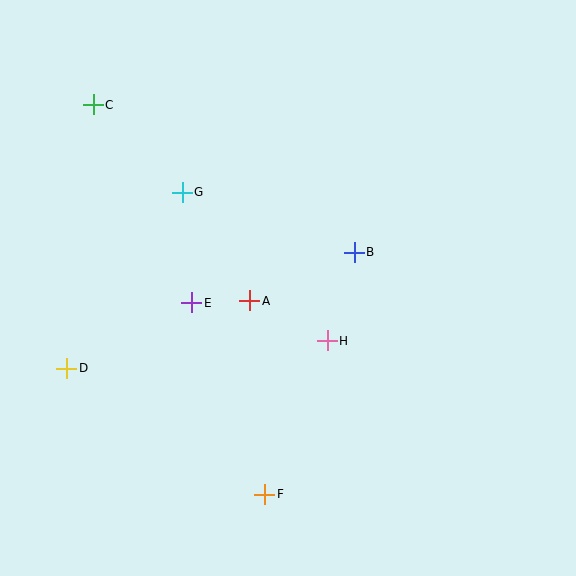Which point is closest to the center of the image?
Point A at (250, 301) is closest to the center.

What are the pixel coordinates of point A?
Point A is at (250, 301).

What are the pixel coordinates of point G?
Point G is at (182, 192).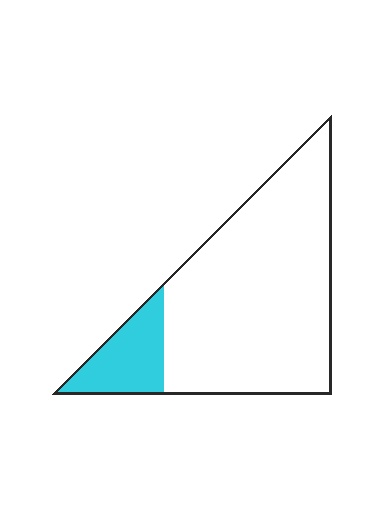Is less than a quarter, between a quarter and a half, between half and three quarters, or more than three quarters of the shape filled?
Less than a quarter.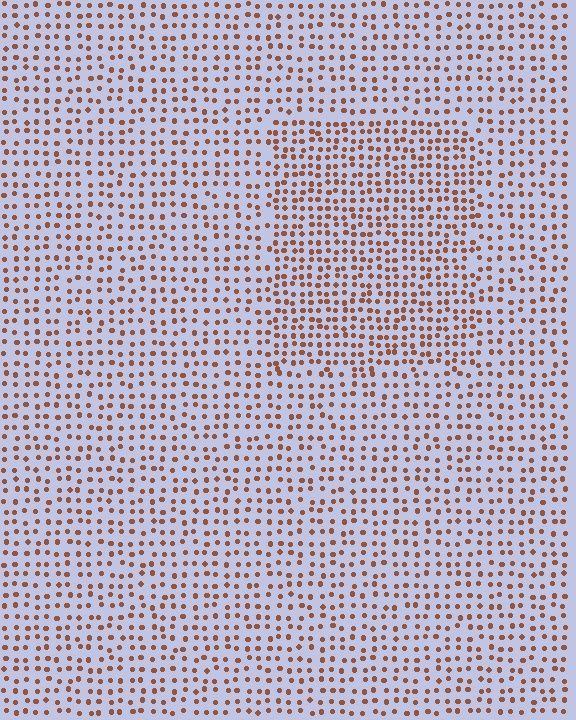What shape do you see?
I see a rectangle.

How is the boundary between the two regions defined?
The boundary is defined by a change in element density (approximately 1.5x ratio). All elements are the same color, size, and shape.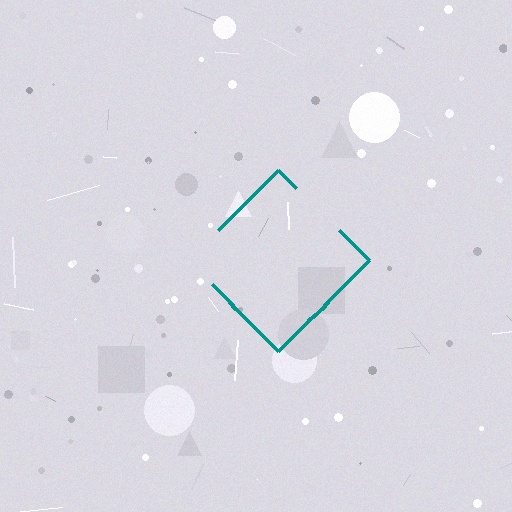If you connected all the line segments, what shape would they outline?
They would outline a diamond.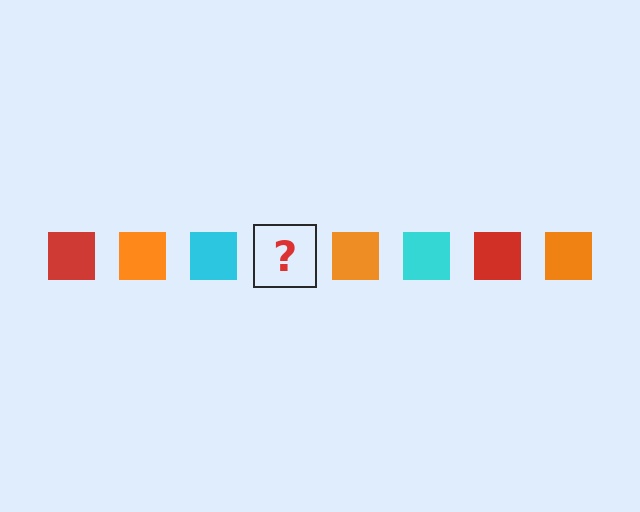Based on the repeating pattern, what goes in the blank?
The blank should be a red square.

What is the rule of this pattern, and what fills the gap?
The rule is that the pattern cycles through red, orange, cyan squares. The gap should be filled with a red square.